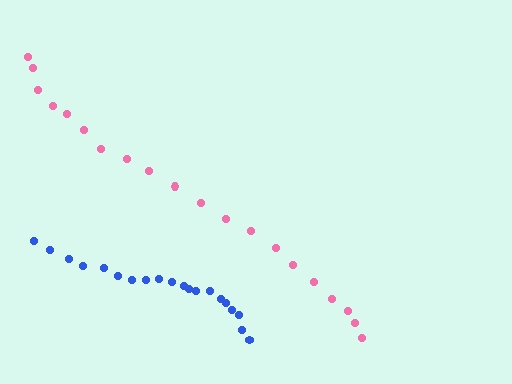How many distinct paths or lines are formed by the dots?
There are 2 distinct paths.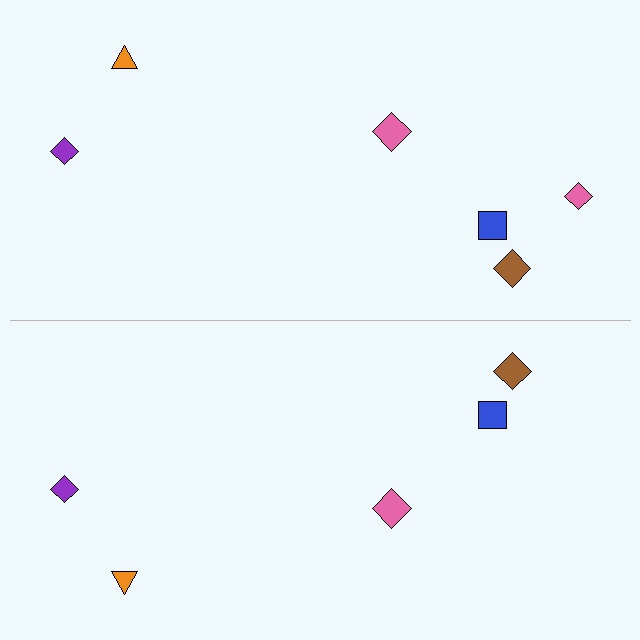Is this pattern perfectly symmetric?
No, the pattern is not perfectly symmetric. A pink diamond is missing from the bottom side.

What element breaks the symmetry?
A pink diamond is missing from the bottom side.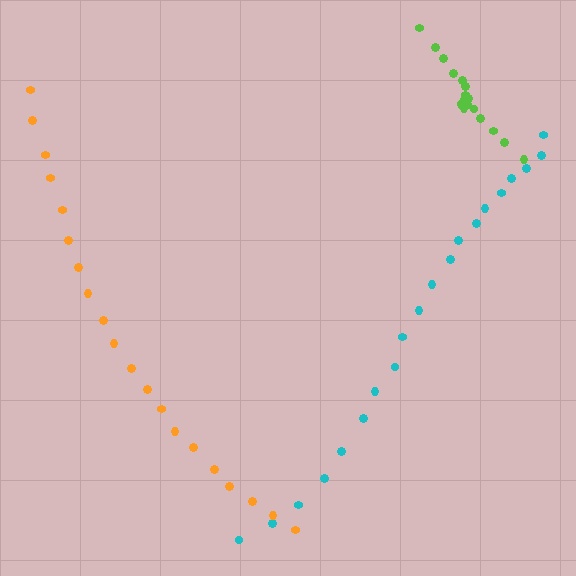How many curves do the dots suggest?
There are 3 distinct paths.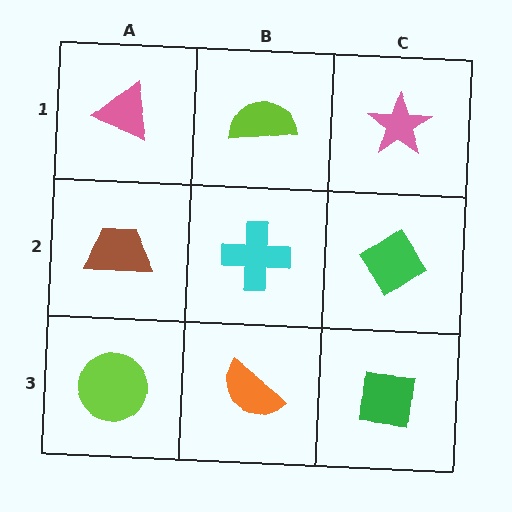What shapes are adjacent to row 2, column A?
A pink triangle (row 1, column A), a lime circle (row 3, column A), a cyan cross (row 2, column B).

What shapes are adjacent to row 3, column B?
A cyan cross (row 2, column B), a lime circle (row 3, column A), a green square (row 3, column C).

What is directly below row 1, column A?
A brown trapezoid.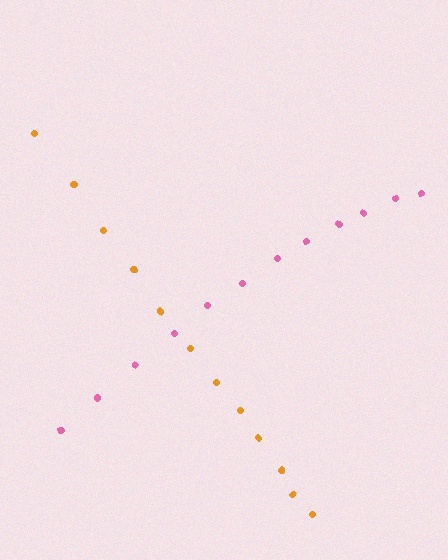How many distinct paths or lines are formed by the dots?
There are 2 distinct paths.